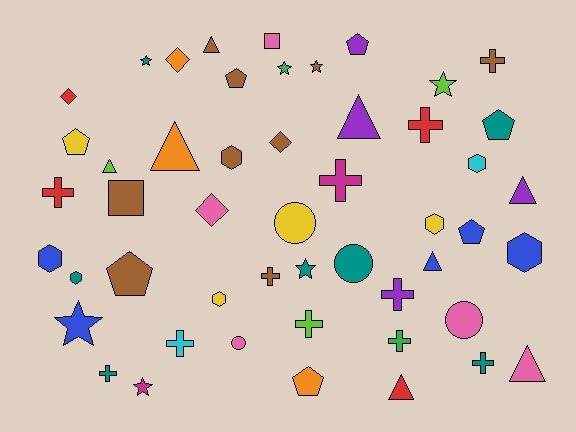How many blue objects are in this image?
There are 5 blue objects.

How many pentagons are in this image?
There are 7 pentagons.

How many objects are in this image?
There are 50 objects.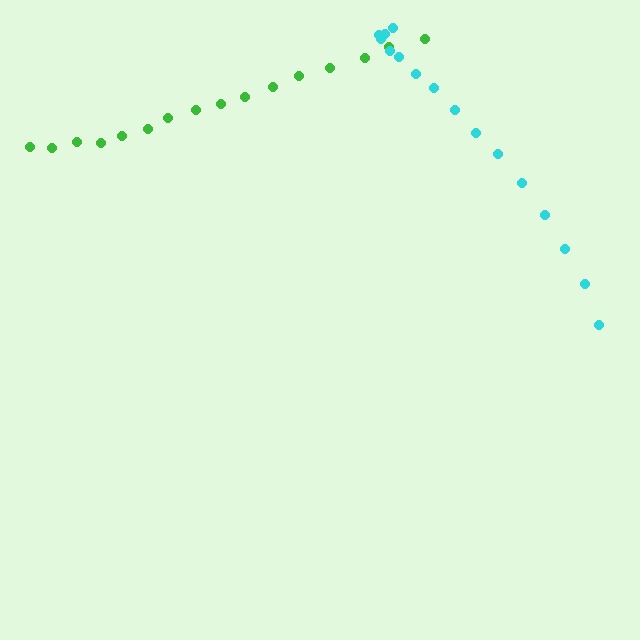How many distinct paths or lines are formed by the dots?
There are 2 distinct paths.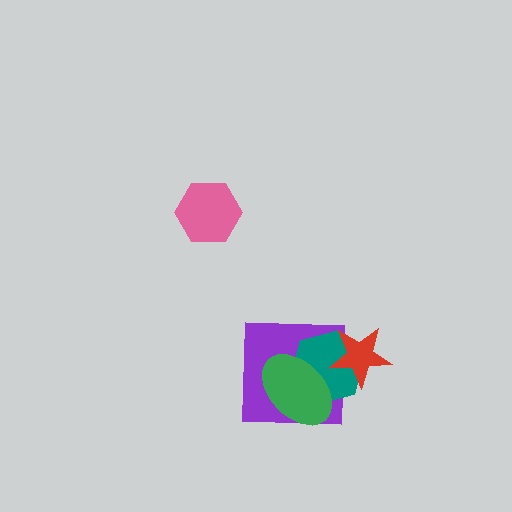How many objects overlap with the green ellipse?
2 objects overlap with the green ellipse.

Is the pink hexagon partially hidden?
No, no other shape covers it.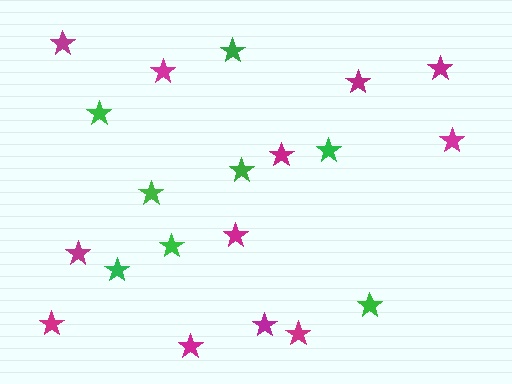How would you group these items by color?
There are 2 groups: one group of magenta stars (12) and one group of green stars (8).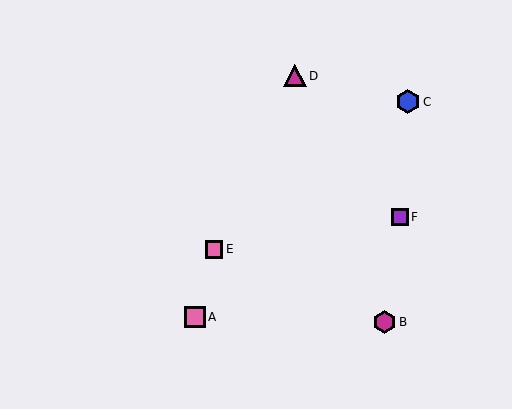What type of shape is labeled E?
Shape E is a pink square.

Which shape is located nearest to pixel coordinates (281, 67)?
The magenta triangle (labeled D) at (295, 76) is nearest to that location.